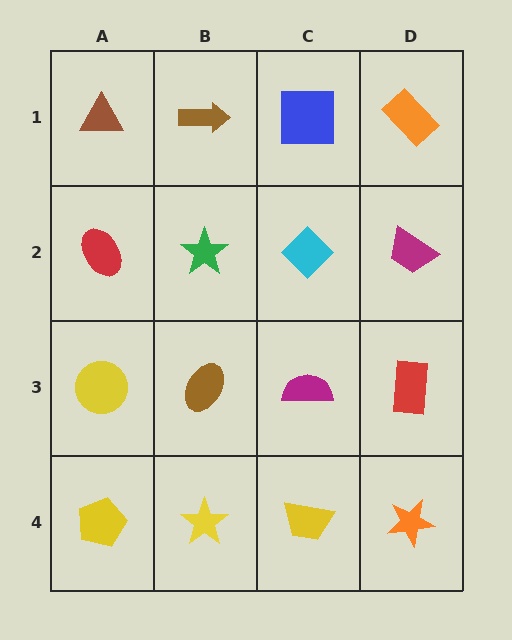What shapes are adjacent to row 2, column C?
A blue square (row 1, column C), a magenta semicircle (row 3, column C), a green star (row 2, column B), a magenta trapezoid (row 2, column D).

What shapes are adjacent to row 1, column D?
A magenta trapezoid (row 2, column D), a blue square (row 1, column C).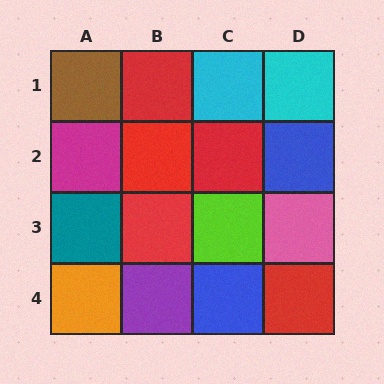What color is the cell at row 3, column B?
Red.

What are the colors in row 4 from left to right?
Orange, purple, blue, red.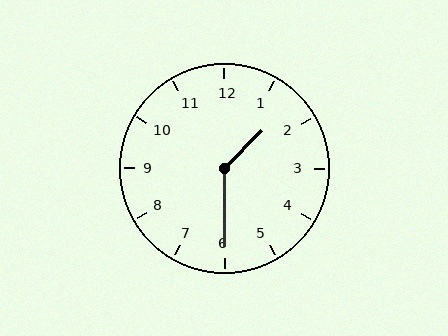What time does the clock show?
1:30.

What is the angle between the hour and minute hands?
Approximately 135 degrees.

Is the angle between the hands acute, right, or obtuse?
It is obtuse.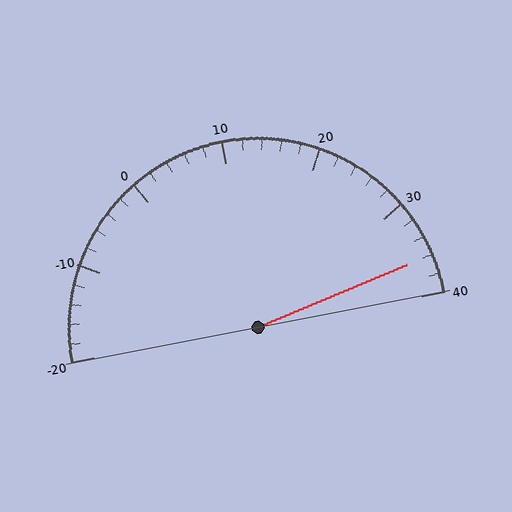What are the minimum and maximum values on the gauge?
The gauge ranges from -20 to 40.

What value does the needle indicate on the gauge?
The needle indicates approximately 36.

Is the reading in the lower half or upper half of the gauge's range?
The reading is in the upper half of the range (-20 to 40).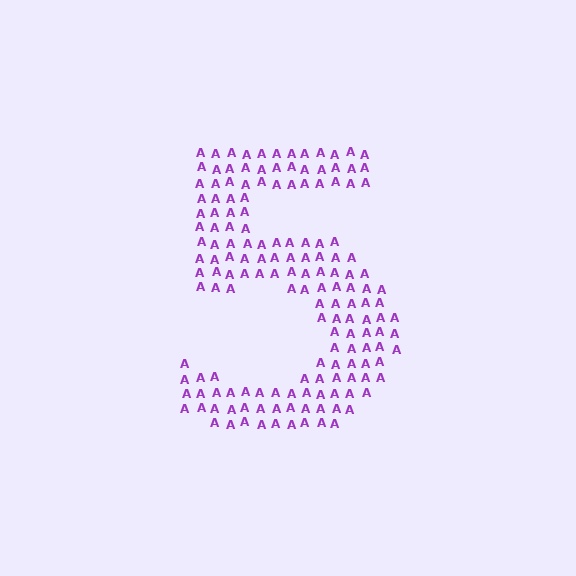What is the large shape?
The large shape is the digit 5.